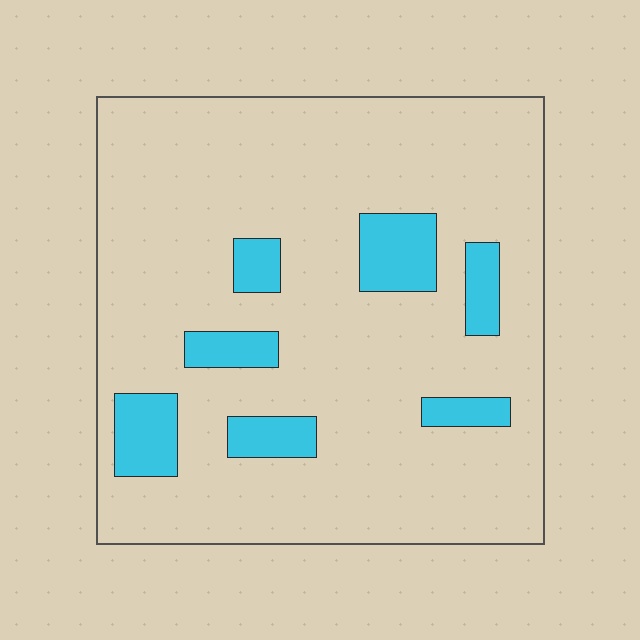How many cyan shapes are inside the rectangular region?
7.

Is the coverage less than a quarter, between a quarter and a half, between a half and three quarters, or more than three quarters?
Less than a quarter.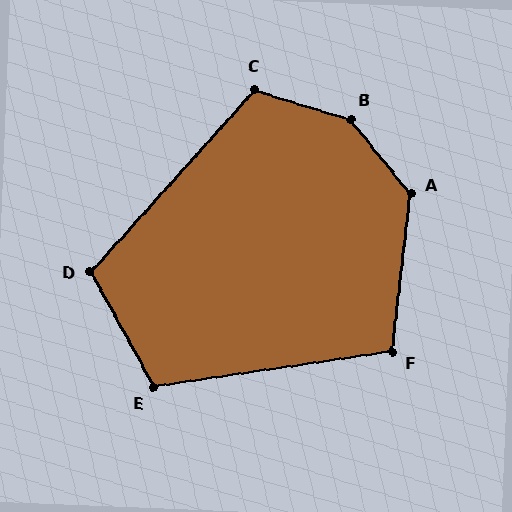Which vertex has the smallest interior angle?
F, at approximately 105 degrees.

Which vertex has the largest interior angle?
B, at approximately 146 degrees.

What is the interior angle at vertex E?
Approximately 110 degrees (obtuse).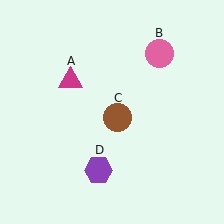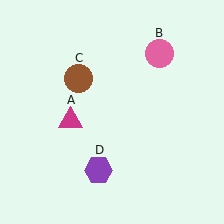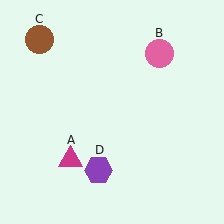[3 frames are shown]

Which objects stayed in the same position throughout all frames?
Pink circle (object B) and purple hexagon (object D) remained stationary.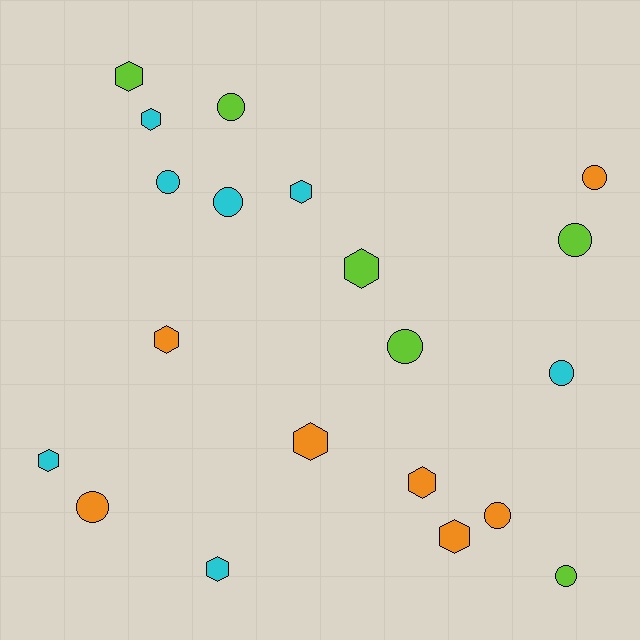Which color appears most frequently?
Cyan, with 7 objects.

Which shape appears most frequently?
Hexagon, with 10 objects.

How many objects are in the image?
There are 20 objects.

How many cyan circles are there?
There are 3 cyan circles.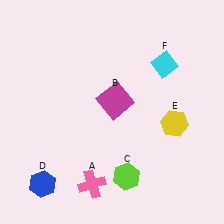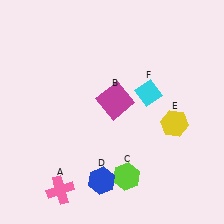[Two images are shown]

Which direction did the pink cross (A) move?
The pink cross (A) moved left.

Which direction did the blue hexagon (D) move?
The blue hexagon (D) moved right.